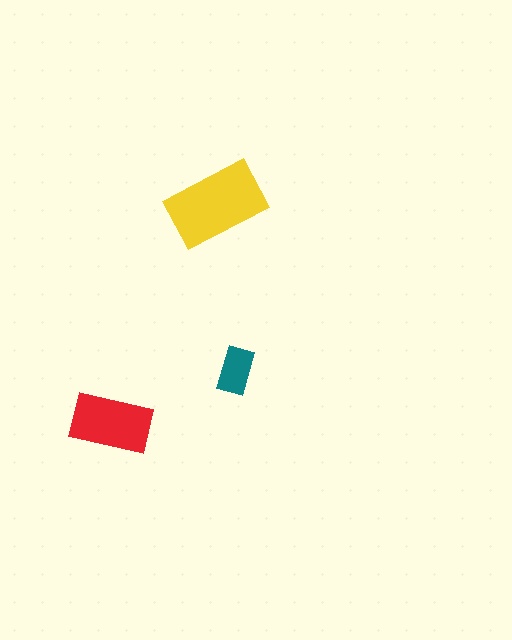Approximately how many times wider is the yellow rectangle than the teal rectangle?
About 2 times wider.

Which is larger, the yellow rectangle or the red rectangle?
The yellow one.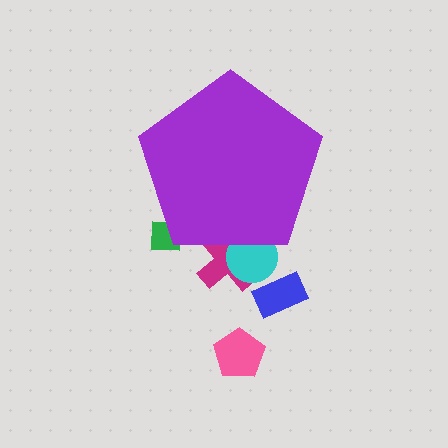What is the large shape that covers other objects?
A purple pentagon.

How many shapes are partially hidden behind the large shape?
3 shapes are partially hidden.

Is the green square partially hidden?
Yes, the green square is partially hidden behind the purple pentagon.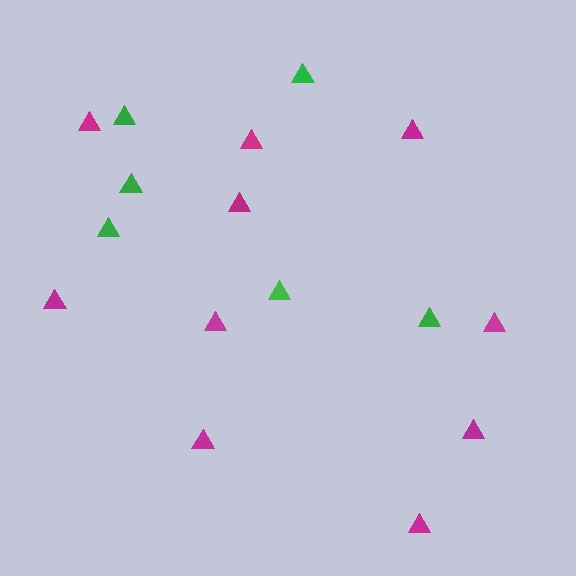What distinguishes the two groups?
There are 2 groups: one group of green triangles (6) and one group of magenta triangles (10).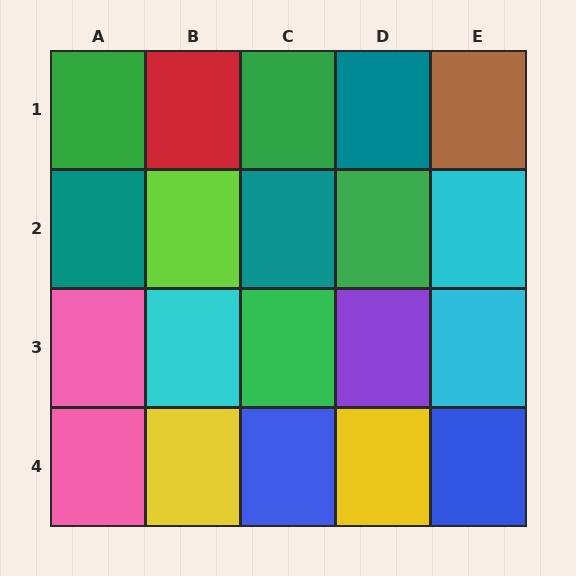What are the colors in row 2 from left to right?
Teal, lime, teal, green, cyan.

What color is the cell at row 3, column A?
Pink.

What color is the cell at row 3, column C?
Green.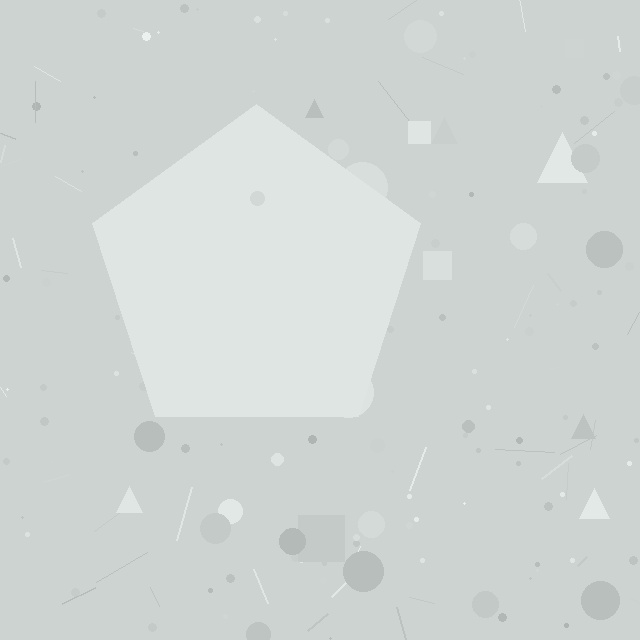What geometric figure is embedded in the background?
A pentagon is embedded in the background.